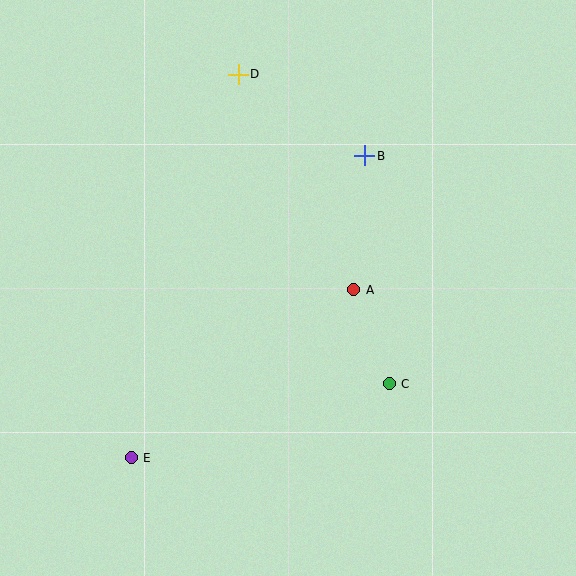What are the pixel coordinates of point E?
Point E is at (131, 458).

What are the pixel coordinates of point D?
Point D is at (238, 74).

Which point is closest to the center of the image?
Point A at (354, 290) is closest to the center.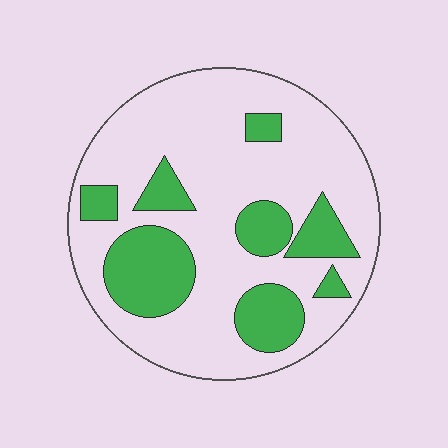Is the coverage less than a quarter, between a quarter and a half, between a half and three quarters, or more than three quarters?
Between a quarter and a half.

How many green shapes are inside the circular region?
8.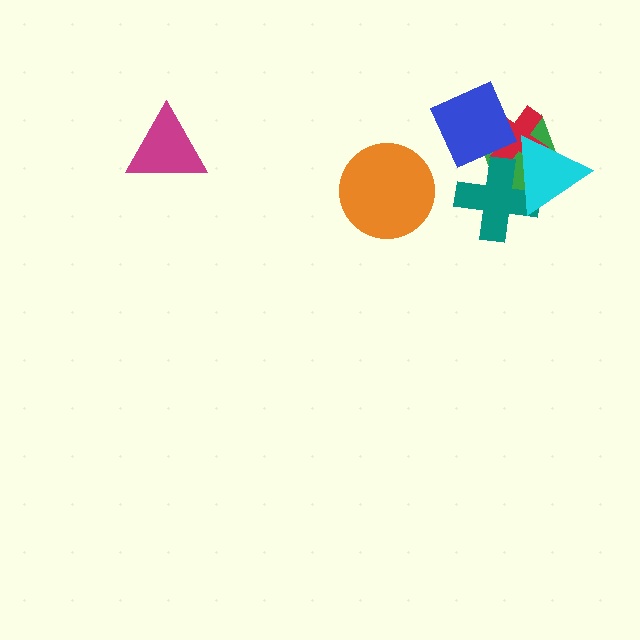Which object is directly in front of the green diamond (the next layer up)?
The red cross is directly in front of the green diamond.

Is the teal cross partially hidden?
Yes, it is partially covered by another shape.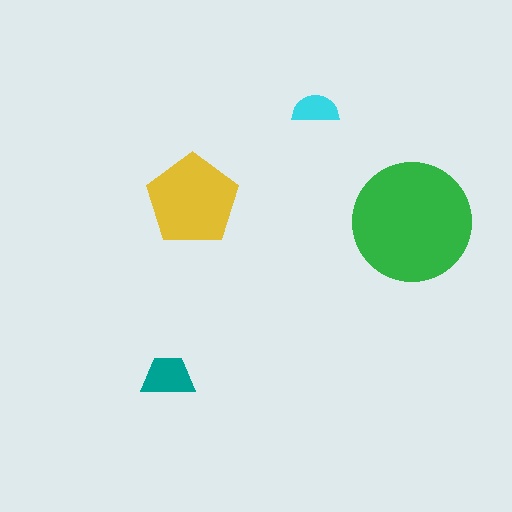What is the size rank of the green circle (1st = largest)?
1st.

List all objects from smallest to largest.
The cyan semicircle, the teal trapezoid, the yellow pentagon, the green circle.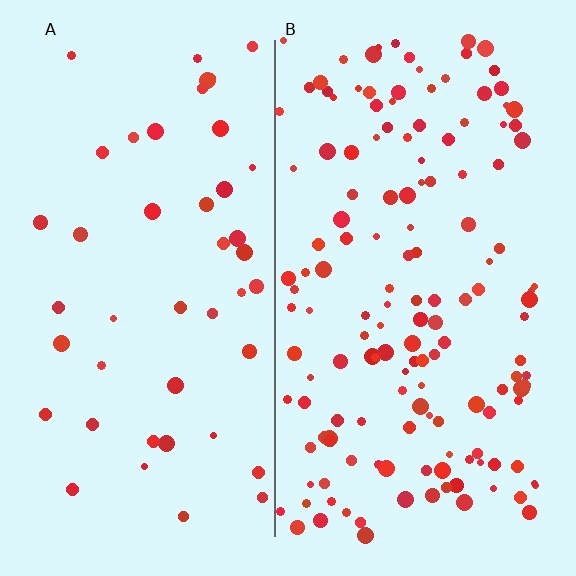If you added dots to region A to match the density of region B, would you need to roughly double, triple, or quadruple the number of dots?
Approximately triple.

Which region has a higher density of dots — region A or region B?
B (the right).